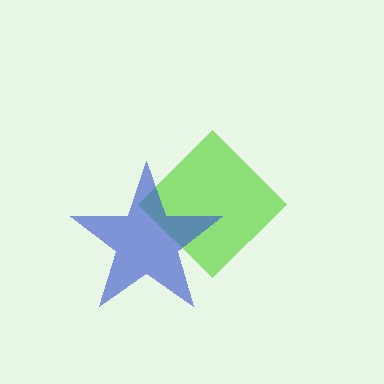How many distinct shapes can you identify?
There are 2 distinct shapes: a lime diamond, a blue star.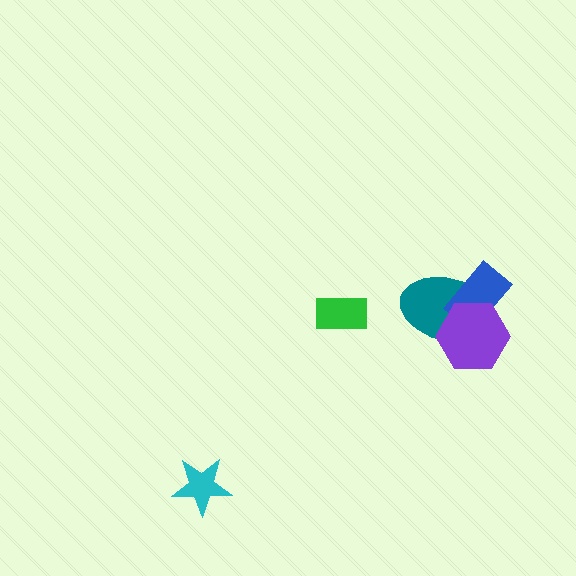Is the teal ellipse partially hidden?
Yes, it is partially covered by another shape.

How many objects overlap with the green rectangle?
0 objects overlap with the green rectangle.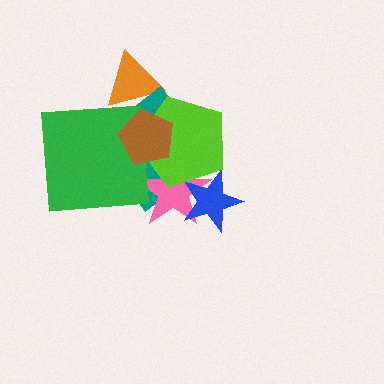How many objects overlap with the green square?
2 objects overlap with the green square.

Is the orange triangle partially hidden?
Yes, it is partially covered by another shape.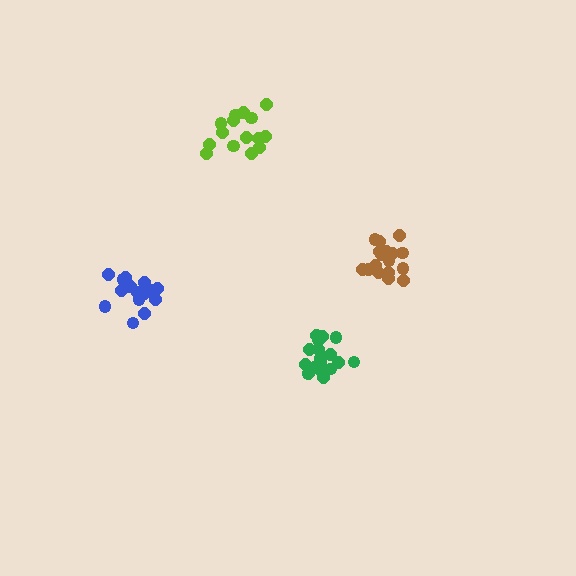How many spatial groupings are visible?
There are 4 spatial groupings.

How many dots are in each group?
Group 1: 19 dots, Group 2: 15 dots, Group 3: 18 dots, Group 4: 17 dots (69 total).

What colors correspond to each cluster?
The clusters are colored: blue, lime, green, brown.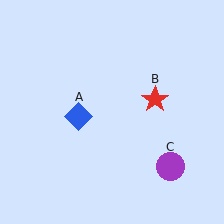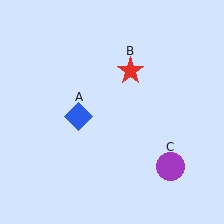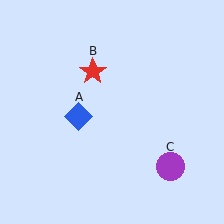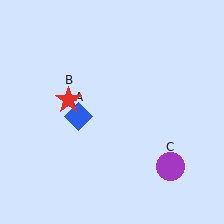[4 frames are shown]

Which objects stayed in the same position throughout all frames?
Blue diamond (object A) and purple circle (object C) remained stationary.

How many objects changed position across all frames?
1 object changed position: red star (object B).